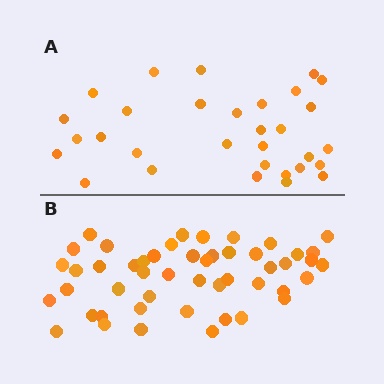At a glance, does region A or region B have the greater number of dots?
Region B (the bottom region) has more dots.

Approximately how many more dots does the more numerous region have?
Region B has approximately 20 more dots than region A.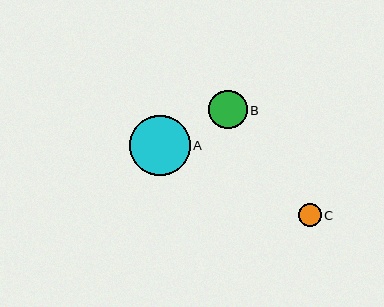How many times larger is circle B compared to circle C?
Circle B is approximately 1.7 times the size of circle C.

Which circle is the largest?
Circle A is the largest with a size of approximately 61 pixels.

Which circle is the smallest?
Circle C is the smallest with a size of approximately 23 pixels.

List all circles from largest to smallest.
From largest to smallest: A, B, C.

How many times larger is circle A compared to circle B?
Circle A is approximately 1.6 times the size of circle B.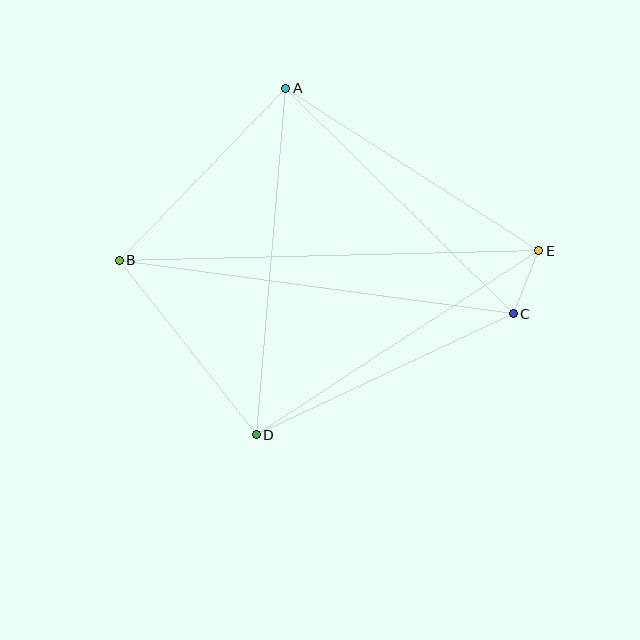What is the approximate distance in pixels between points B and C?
The distance between B and C is approximately 398 pixels.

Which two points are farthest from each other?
Points B and E are farthest from each other.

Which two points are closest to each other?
Points C and E are closest to each other.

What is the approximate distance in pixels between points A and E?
The distance between A and E is approximately 301 pixels.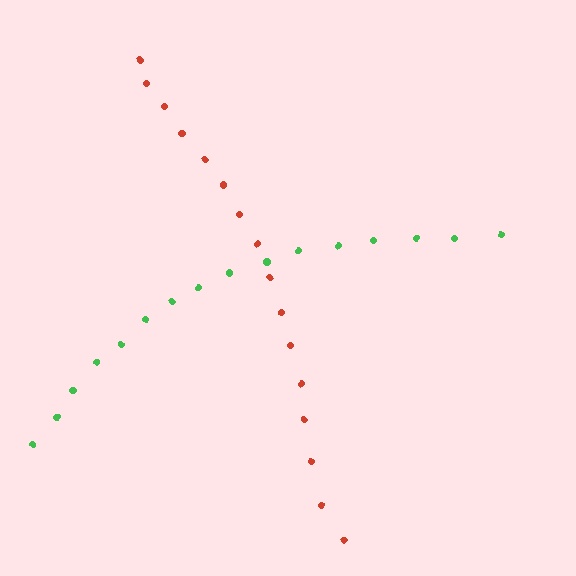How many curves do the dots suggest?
There are 2 distinct paths.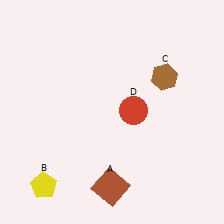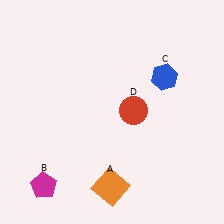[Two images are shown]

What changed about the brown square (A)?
In Image 1, A is brown. In Image 2, it changed to orange.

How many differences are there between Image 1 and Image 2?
There are 3 differences between the two images.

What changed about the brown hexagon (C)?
In Image 1, C is brown. In Image 2, it changed to blue.